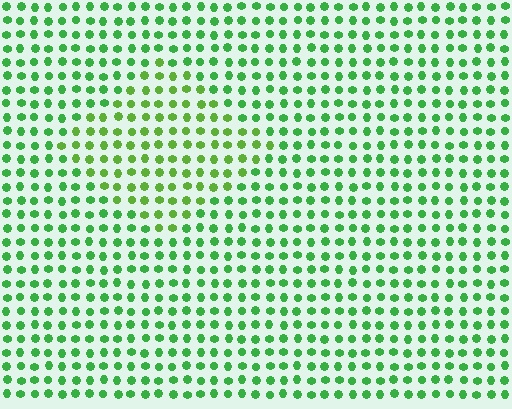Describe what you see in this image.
The image is filled with small green elements in a uniform arrangement. A diamond-shaped region is visible where the elements are tinted to a slightly different hue, forming a subtle color boundary.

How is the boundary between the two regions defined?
The boundary is defined purely by a slight shift in hue (about 24 degrees). Spacing, size, and orientation are identical on both sides.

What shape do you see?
I see a diamond.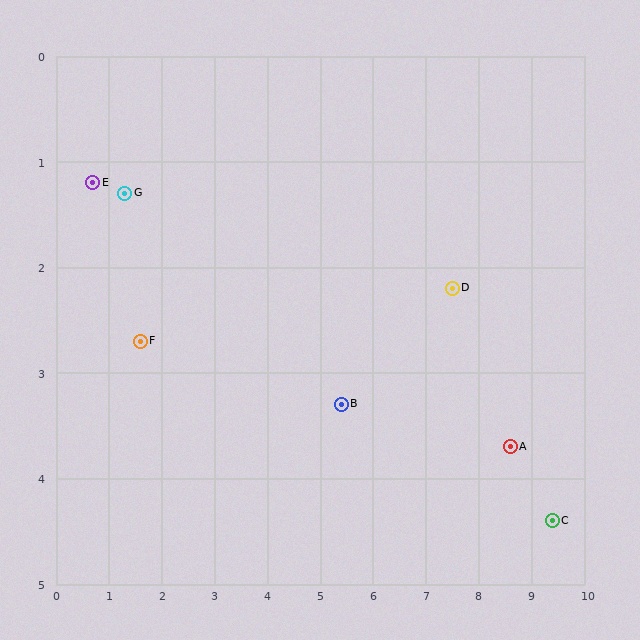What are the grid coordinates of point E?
Point E is at approximately (0.7, 1.2).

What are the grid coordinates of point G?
Point G is at approximately (1.3, 1.3).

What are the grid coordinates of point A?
Point A is at approximately (8.6, 3.7).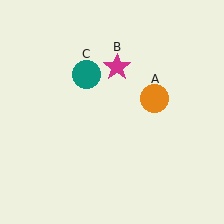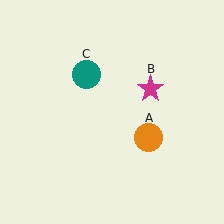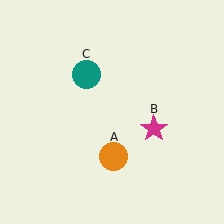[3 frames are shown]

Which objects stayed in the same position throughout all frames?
Teal circle (object C) remained stationary.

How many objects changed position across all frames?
2 objects changed position: orange circle (object A), magenta star (object B).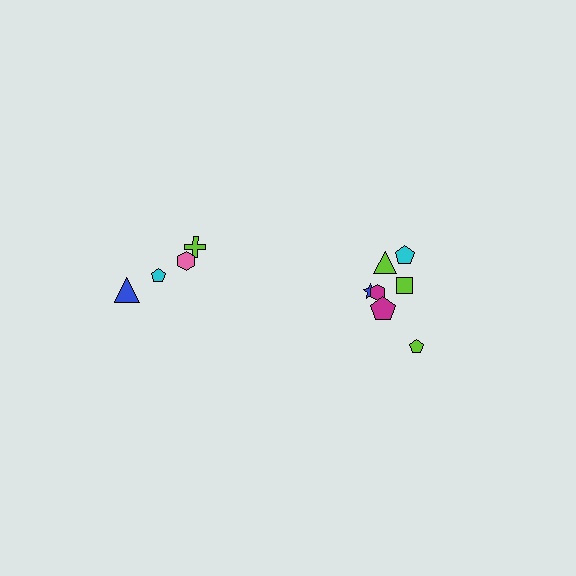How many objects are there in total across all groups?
There are 11 objects.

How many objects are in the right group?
There are 7 objects.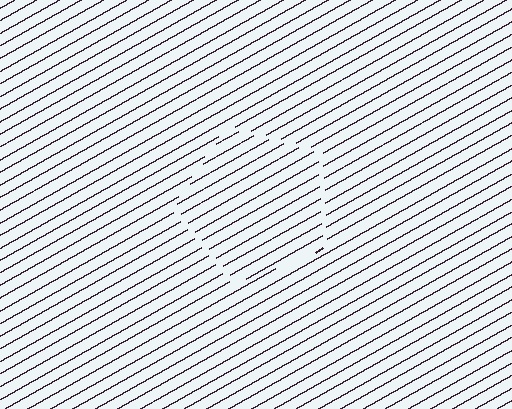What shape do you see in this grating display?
An illusory pentagon. The interior of the shape contains the same grating, shifted by half a period — the contour is defined by the phase discontinuity where line-ends from the inner and outer gratings abut.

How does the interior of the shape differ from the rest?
The interior of the shape contains the same grating, shifted by half a period — the contour is defined by the phase discontinuity where line-ends from the inner and outer gratings abut.